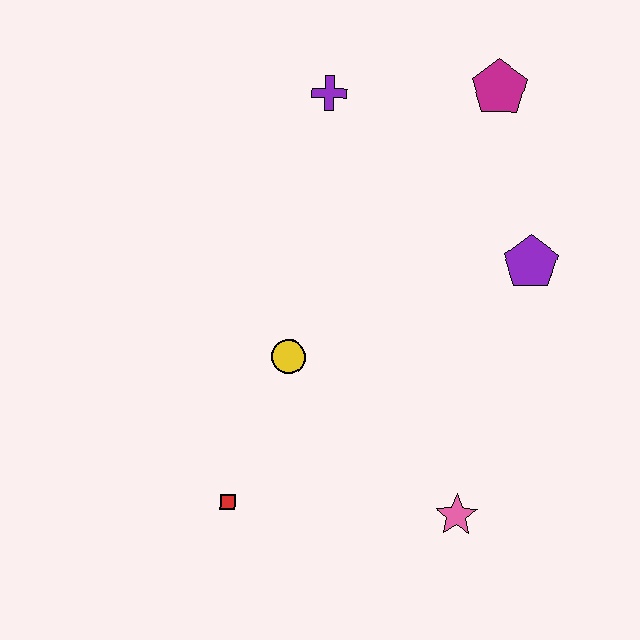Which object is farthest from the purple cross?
The pink star is farthest from the purple cross.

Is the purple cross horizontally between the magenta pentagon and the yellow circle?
Yes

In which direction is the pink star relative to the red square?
The pink star is to the right of the red square.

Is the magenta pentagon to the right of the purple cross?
Yes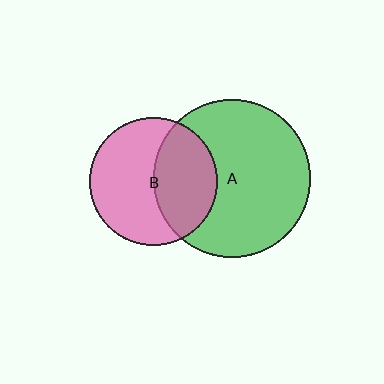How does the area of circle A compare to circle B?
Approximately 1.5 times.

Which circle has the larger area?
Circle A (green).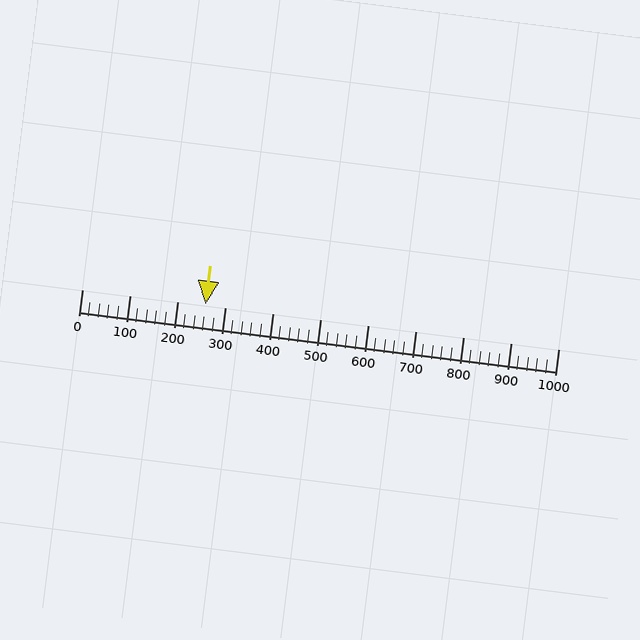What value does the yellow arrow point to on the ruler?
The yellow arrow points to approximately 260.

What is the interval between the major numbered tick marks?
The major tick marks are spaced 100 units apart.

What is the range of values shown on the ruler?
The ruler shows values from 0 to 1000.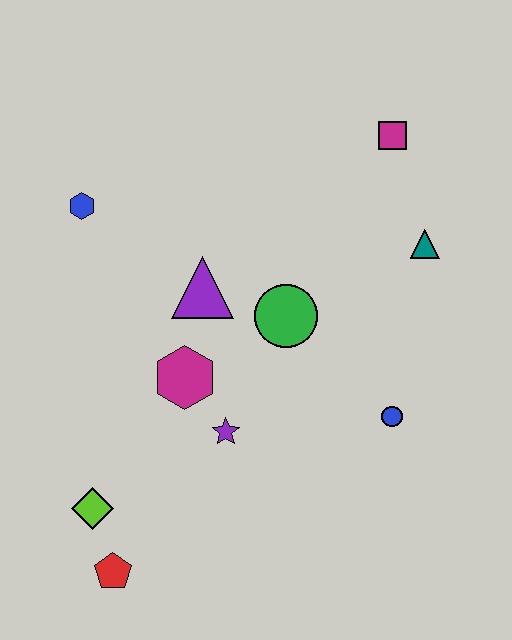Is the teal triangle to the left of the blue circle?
No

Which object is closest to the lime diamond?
The red pentagon is closest to the lime diamond.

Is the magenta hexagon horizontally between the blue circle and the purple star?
No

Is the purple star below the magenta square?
Yes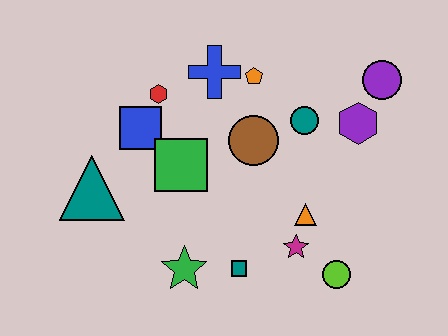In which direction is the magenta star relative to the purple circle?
The magenta star is below the purple circle.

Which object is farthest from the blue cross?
The lime circle is farthest from the blue cross.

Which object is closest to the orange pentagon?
The blue cross is closest to the orange pentagon.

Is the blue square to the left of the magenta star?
Yes